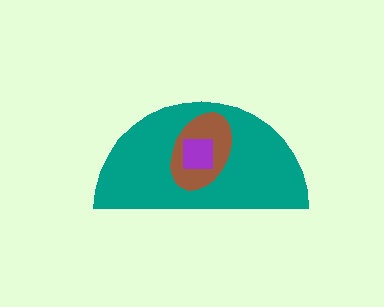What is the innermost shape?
The purple square.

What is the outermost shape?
The teal semicircle.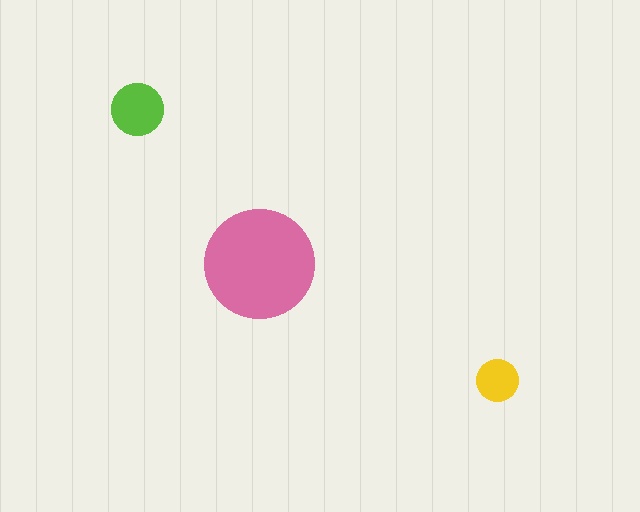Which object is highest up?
The lime circle is topmost.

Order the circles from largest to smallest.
the pink one, the lime one, the yellow one.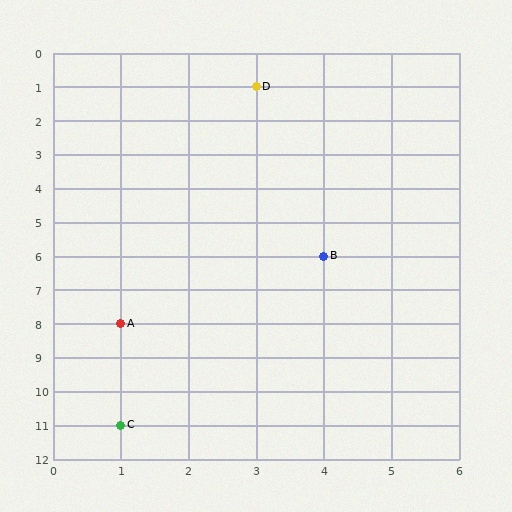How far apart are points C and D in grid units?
Points C and D are 2 columns and 10 rows apart (about 10.2 grid units diagonally).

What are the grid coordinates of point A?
Point A is at grid coordinates (1, 8).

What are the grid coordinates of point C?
Point C is at grid coordinates (1, 11).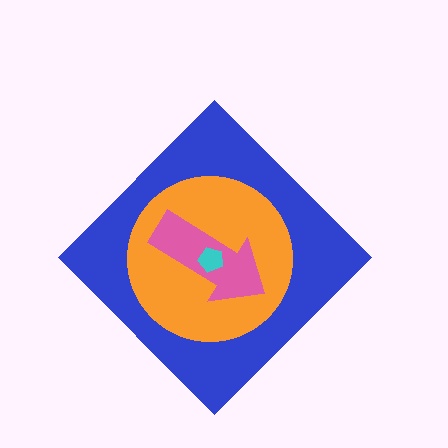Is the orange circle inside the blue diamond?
Yes.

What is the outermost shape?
The blue diamond.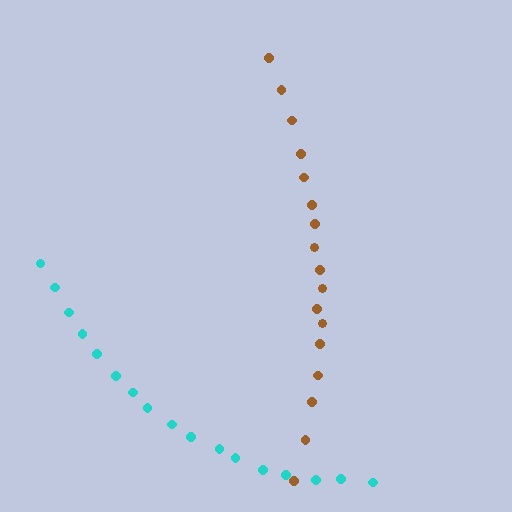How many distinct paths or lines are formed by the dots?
There are 2 distinct paths.